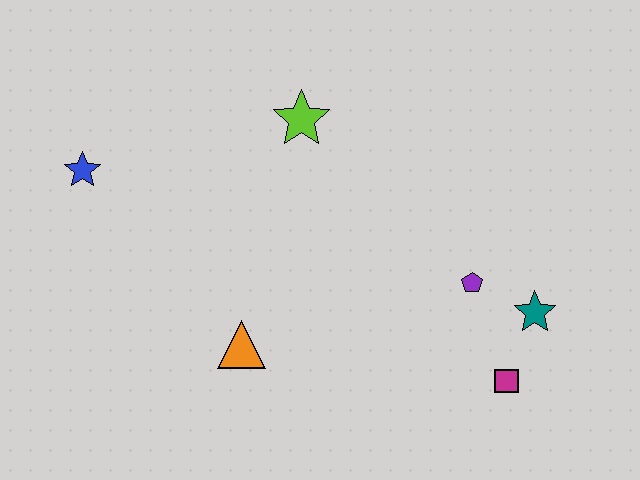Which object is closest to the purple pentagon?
The teal star is closest to the purple pentagon.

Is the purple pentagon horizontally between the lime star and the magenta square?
Yes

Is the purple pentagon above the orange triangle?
Yes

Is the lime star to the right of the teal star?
No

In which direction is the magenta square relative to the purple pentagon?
The magenta square is below the purple pentagon.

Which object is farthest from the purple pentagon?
The blue star is farthest from the purple pentagon.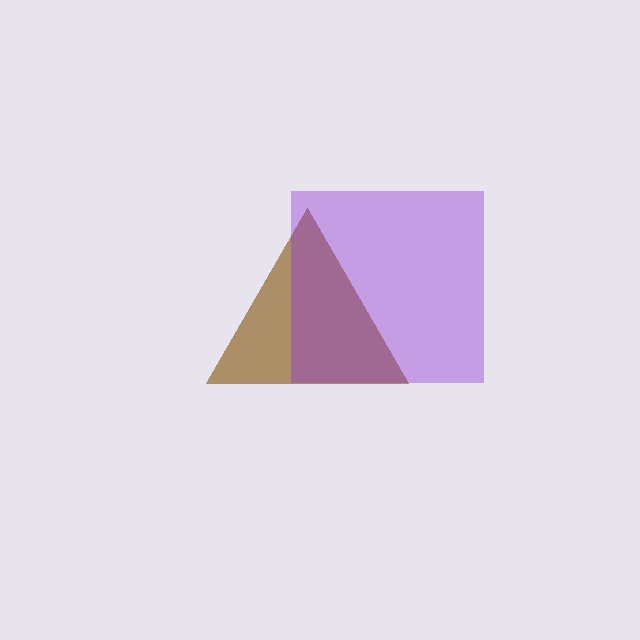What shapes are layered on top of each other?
The layered shapes are: a brown triangle, a purple square.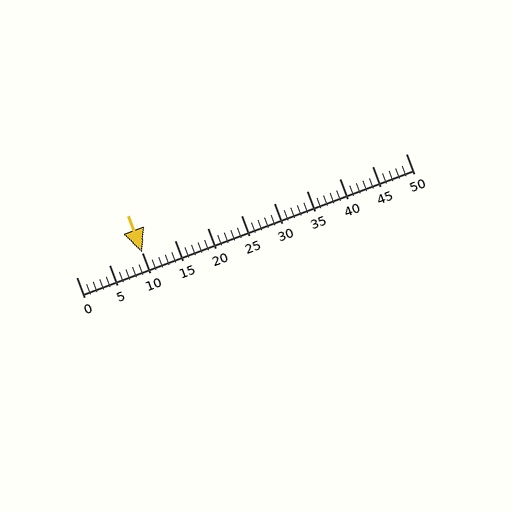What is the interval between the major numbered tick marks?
The major tick marks are spaced 5 units apart.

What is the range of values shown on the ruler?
The ruler shows values from 0 to 50.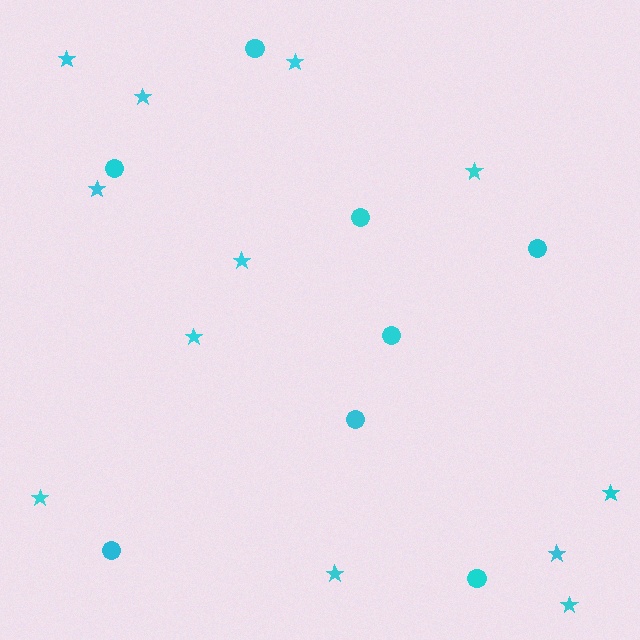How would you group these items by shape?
There are 2 groups: one group of circles (8) and one group of stars (12).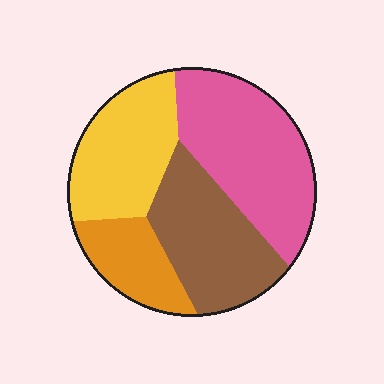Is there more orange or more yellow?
Yellow.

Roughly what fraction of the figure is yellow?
Yellow covers roughly 25% of the figure.